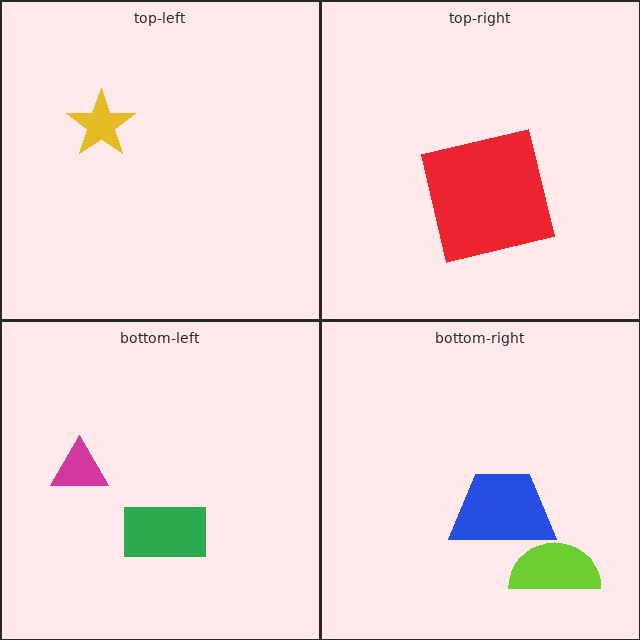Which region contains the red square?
The top-right region.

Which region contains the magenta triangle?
The bottom-left region.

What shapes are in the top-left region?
The yellow star.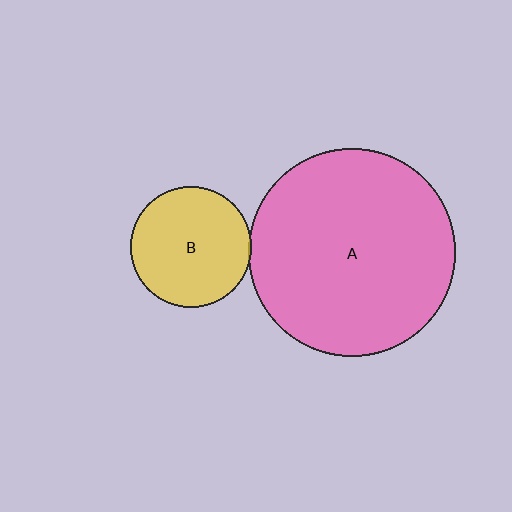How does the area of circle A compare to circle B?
Approximately 2.9 times.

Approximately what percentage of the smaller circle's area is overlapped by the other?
Approximately 5%.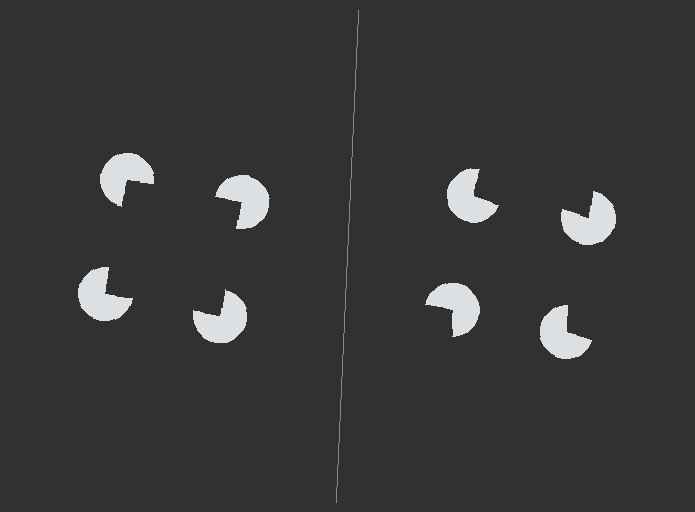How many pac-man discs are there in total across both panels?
8 — 4 on each side.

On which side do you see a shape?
An illusory square appears on the left side. On the right side the wedge cuts are rotated, so no coherent shape forms.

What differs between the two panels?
The pac-man discs are positioned identically on both sides; only the wedge orientations differ. On the left they align to a square; on the right they are misaligned.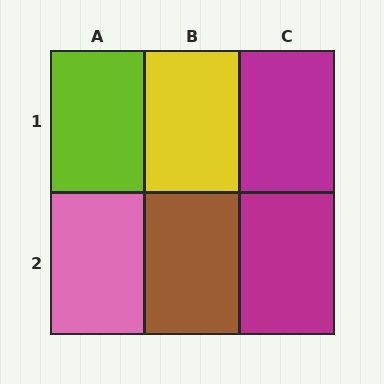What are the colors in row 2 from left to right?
Pink, brown, magenta.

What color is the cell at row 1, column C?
Magenta.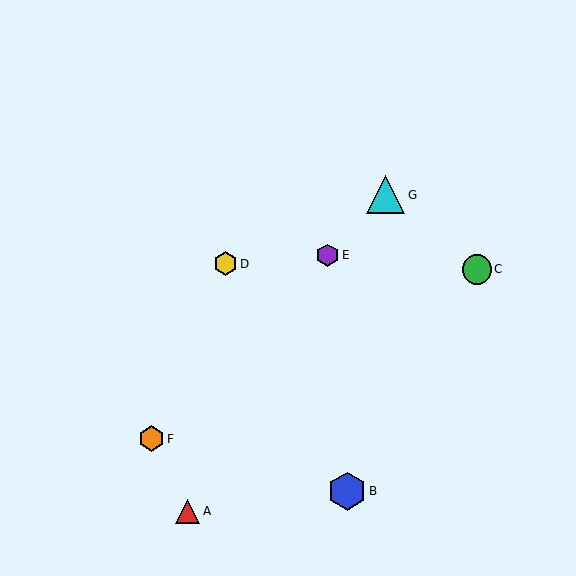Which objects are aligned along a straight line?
Objects E, F, G are aligned along a straight line.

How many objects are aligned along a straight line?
3 objects (E, F, G) are aligned along a straight line.